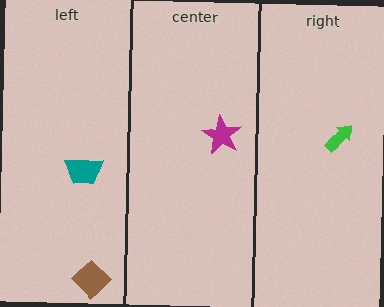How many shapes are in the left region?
2.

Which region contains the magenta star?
The center region.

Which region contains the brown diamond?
The left region.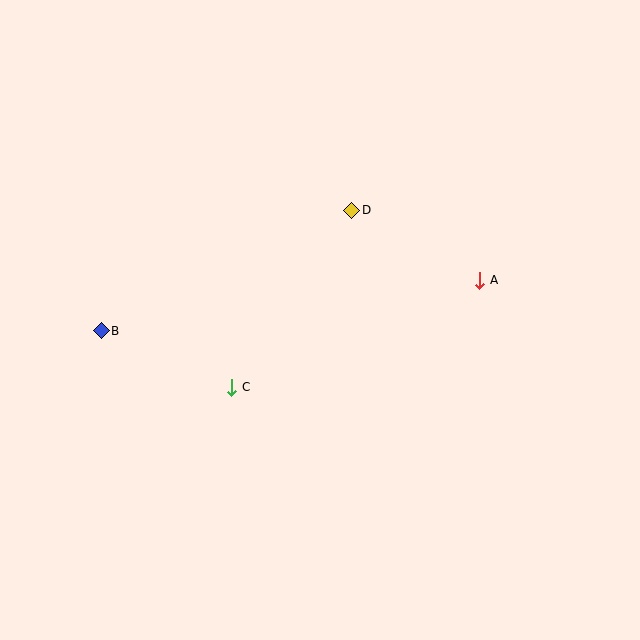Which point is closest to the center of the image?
Point C at (232, 387) is closest to the center.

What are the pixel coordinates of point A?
Point A is at (480, 280).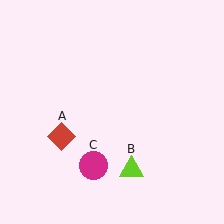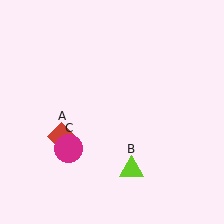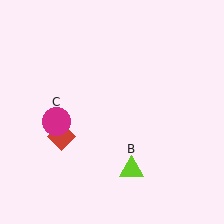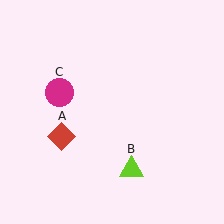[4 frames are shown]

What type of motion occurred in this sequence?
The magenta circle (object C) rotated clockwise around the center of the scene.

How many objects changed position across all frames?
1 object changed position: magenta circle (object C).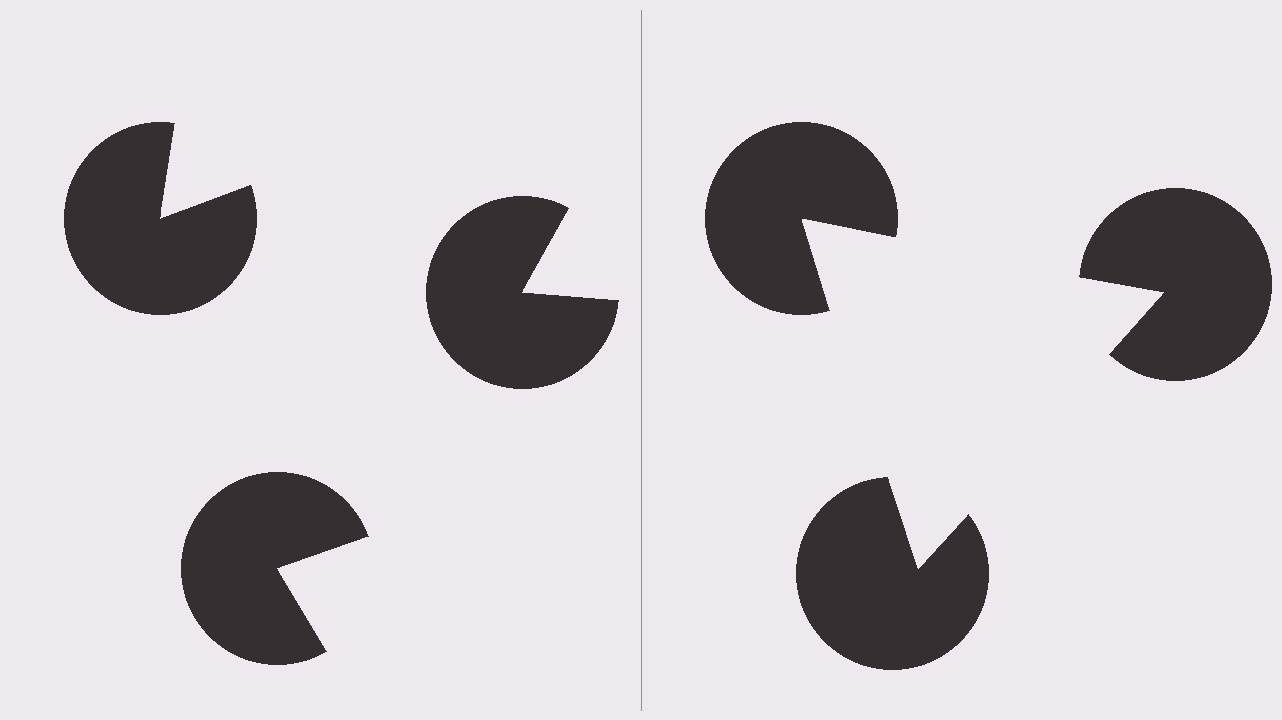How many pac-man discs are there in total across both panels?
6 — 3 on each side.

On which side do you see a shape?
An illusory triangle appears on the right side. On the left side the wedge cuts are rotated, so no coherent shape forms.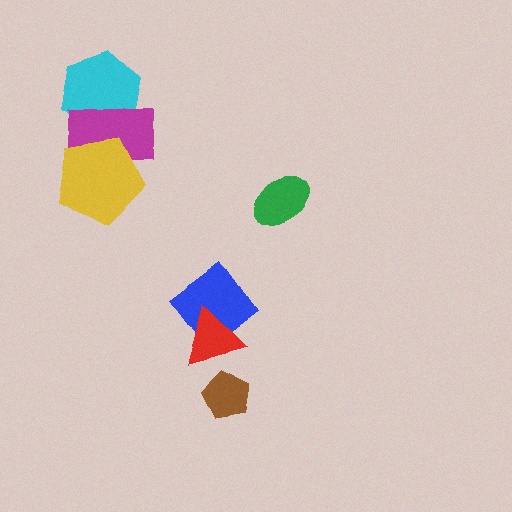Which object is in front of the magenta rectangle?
The yellow pentagon is in front of the magenta rectangle.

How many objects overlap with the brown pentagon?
0 objects overlap with the brown pentagon.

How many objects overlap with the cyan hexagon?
1 object overlaps with the cyan hexagon.